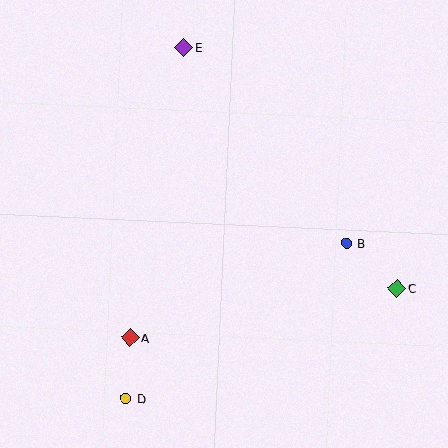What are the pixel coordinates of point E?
Point E is at (184, 47).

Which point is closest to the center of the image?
Point B at (347, 243) is closest to the center.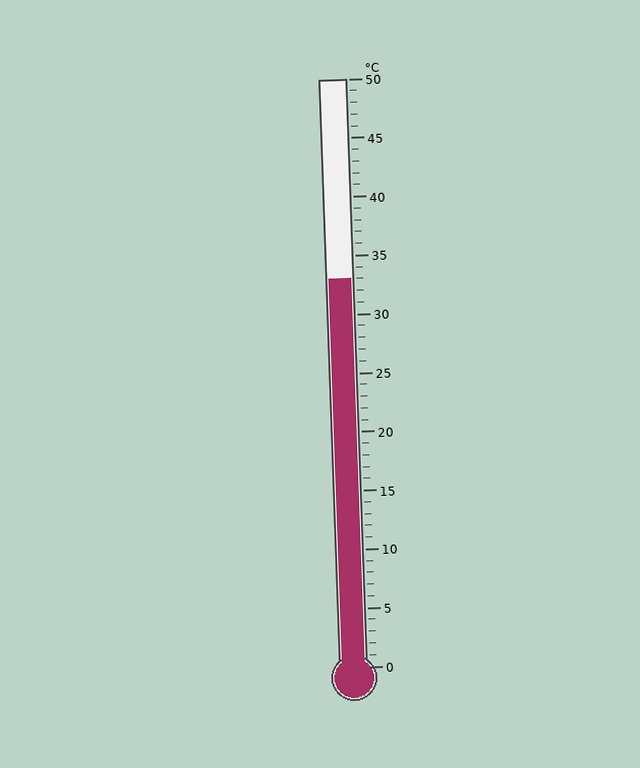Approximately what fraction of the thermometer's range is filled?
The thermometer is filled to approximately 65% of its range.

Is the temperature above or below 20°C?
The temperature is above 20°C.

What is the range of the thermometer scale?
The thermometer scale ranges from 0°C to 50°C.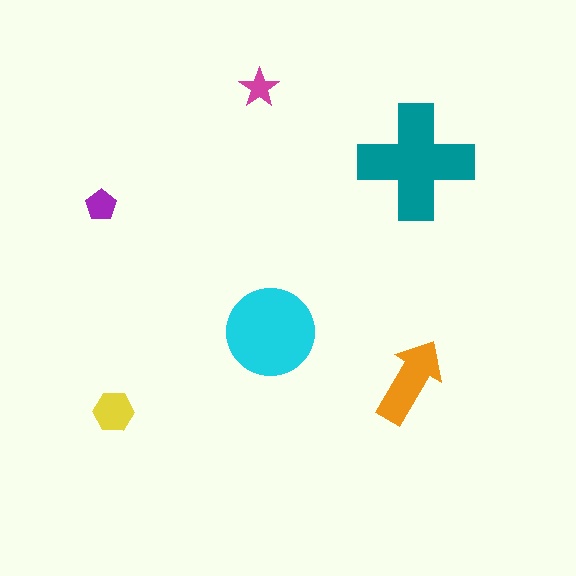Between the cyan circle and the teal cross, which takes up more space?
The teal cross.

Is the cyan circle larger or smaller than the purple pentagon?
Larger.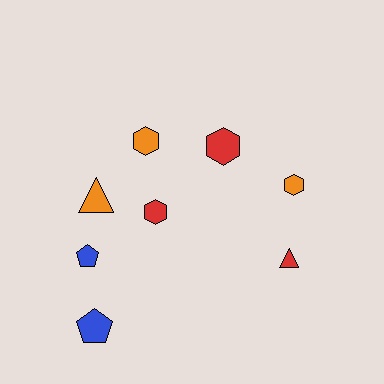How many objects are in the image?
There are 8 objects.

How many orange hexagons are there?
There are 2 orange hexagons.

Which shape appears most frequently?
Hexagon, with 4 objects.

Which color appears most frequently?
Red, with 3 objects.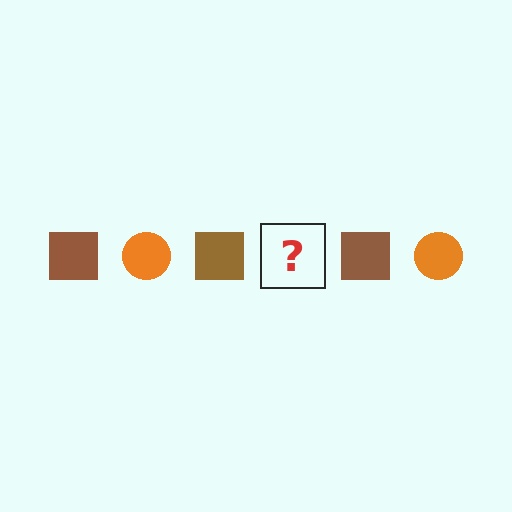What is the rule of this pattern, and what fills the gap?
The rule is that the pattern alternates between brown square and orange circle. The gap should be filled with an orange circle.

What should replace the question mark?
The question mark should be replaced with an orange circle.